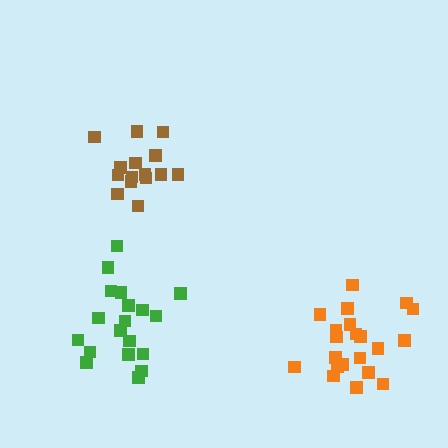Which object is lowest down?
The orange cluster is bottommost.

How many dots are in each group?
Group 1: 21 dots, Group 2: 20 dots, Group 3: 15 dots (56 total).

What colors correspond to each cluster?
The clusters are colored: orange, green, brown.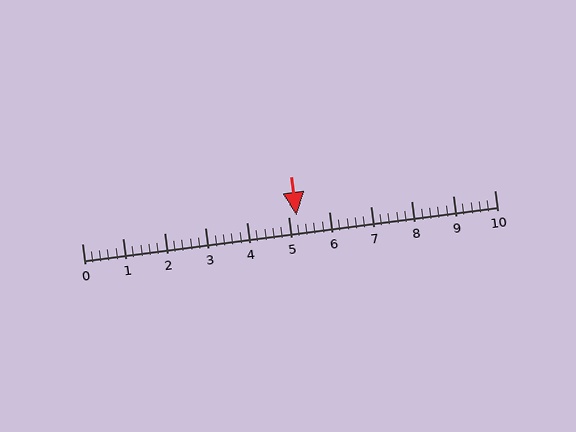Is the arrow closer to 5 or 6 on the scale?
The arrow is closer to 5.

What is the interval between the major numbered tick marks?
The major tick marks are spaced 1 units apart.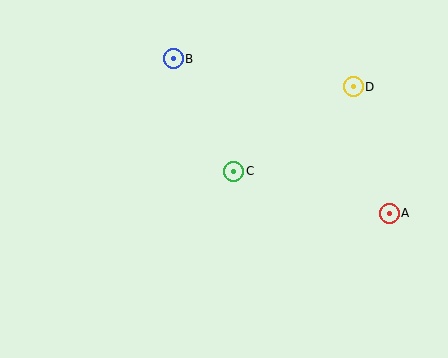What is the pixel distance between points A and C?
The distance between A and C is 161 pixels.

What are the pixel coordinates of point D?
Point D is at (353, 87).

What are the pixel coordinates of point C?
Point C is at (234, 171).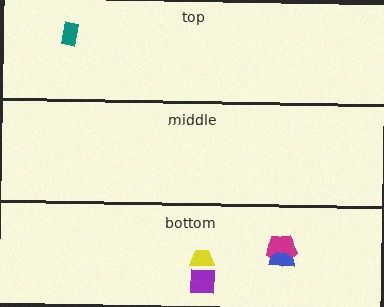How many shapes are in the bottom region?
4.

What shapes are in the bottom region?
The magenta pentagon, the blue semicircle, the yellow trapezoid, the purple square.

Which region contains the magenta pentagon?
The bottom region.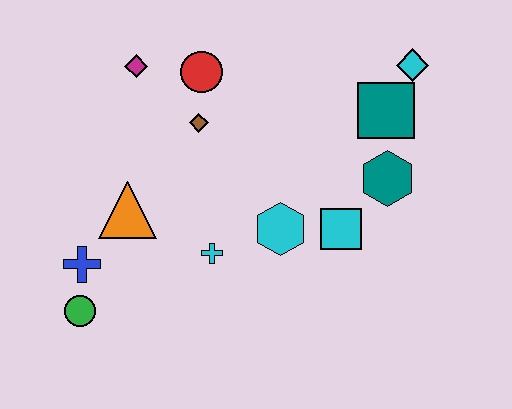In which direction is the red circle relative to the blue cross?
The red circle is above the blue cross.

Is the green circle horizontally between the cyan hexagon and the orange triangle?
No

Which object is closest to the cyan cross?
The cyan hexagon is closest to the cyan cross.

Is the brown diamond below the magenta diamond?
Yes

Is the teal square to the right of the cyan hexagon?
Yes